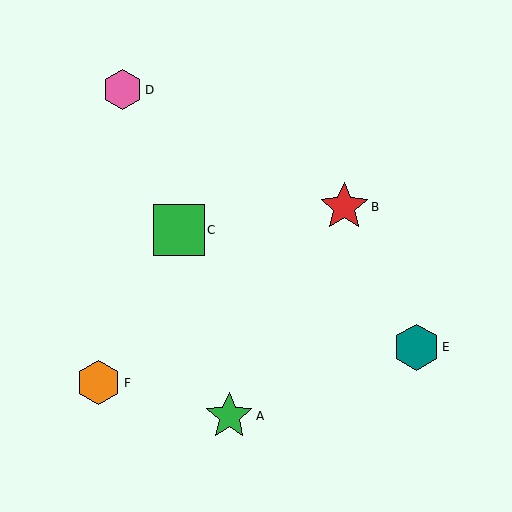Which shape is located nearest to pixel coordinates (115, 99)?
The pink hexagon (labeled D) at (122, 90) is nearest to that location.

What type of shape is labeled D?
Shape D is a pink hexagon.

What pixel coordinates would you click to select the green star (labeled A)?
Click at (229, 416) to select the green star A.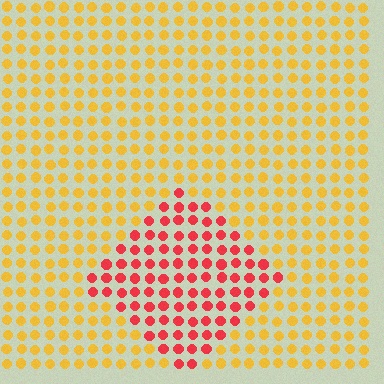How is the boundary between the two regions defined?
The boundary is defined purely by a slight shift in hue (about 49 degrees). Spacing, size, and orientation are identical on both sides.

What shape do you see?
I see a diamond.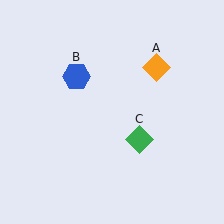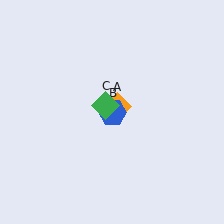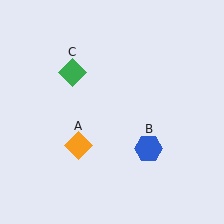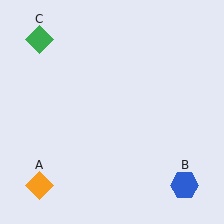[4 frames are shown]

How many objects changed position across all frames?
3 objects changed position: orange diamond (object A), blue hexagon (object B), green diamond (object C).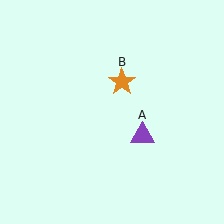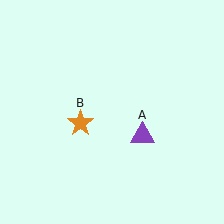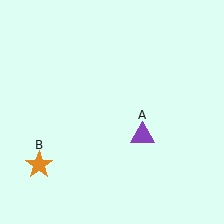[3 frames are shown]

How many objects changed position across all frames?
1 object changed position: orange star (object B).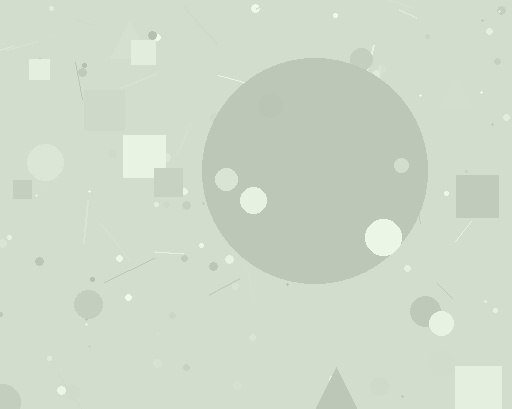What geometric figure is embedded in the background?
A circle is embedded in the background.